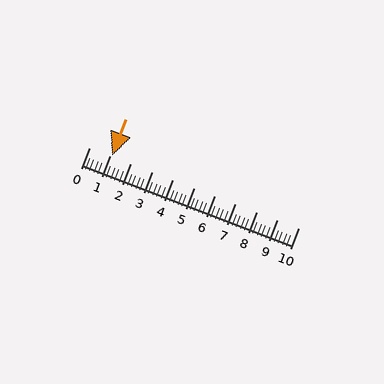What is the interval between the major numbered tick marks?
The major tick marks are spaced 1 units apart.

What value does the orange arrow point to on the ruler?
The orange arrow points to approximately 1.1.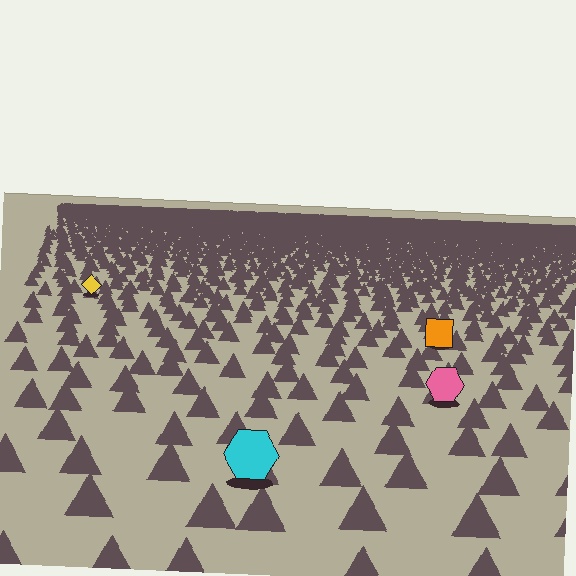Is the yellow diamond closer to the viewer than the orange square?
No. The orange square is closer — you can tell from the texture gradient: the ground texture is coarser near it.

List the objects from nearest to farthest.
From nearest to farthest: the cyan hexagon, the pink hexagon, the orange square, the yellow diamond.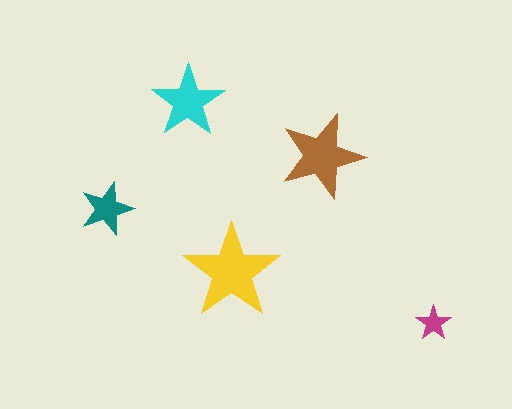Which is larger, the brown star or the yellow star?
The yellow one.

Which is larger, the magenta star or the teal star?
The teal one.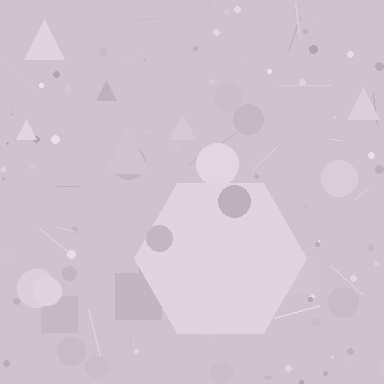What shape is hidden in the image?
A hexagon is hidden in the image.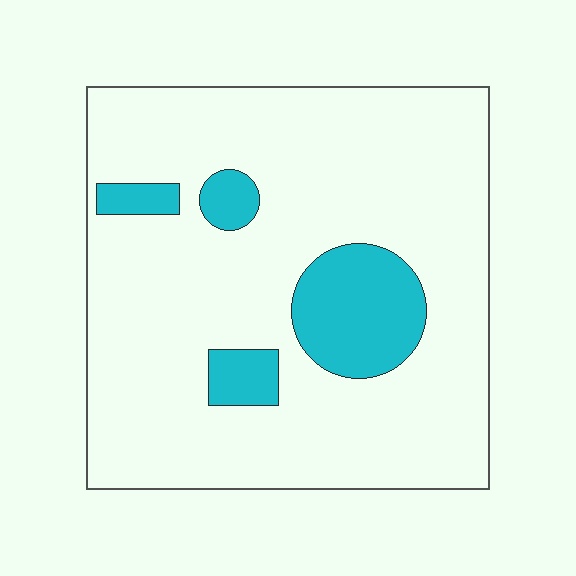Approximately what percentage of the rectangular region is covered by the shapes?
Approximately 15%.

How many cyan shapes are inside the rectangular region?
4.